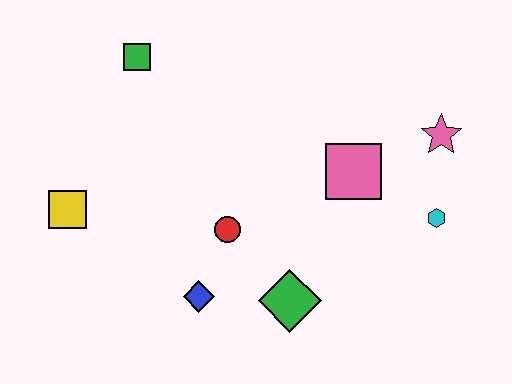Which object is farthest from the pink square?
The yellow square is farthest from the pink square.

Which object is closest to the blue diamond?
The red circle is closest to the blue diamond.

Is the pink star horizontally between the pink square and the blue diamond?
No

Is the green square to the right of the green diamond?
No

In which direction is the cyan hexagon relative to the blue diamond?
The cyan hexagon is to the right of the blue diamond.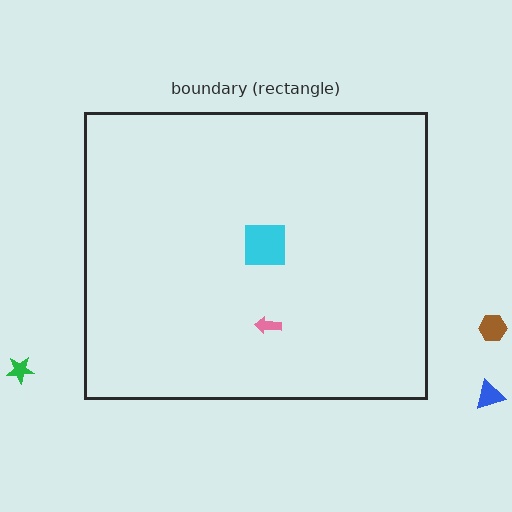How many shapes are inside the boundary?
2 inside, 3 outside.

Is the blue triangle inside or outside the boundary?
Outside.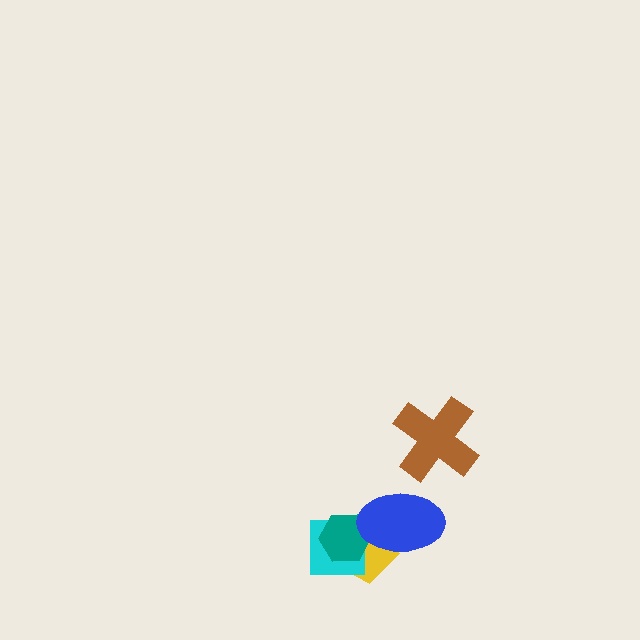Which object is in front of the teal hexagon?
The blue ellipse is in front of the teal hexagon.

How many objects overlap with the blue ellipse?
2 objects overlap with the blue ellipse.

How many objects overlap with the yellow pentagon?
3 objects overlap with the yellow pentagon.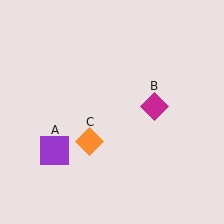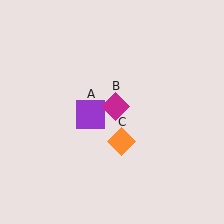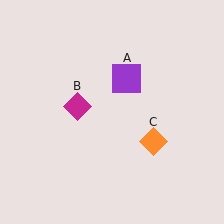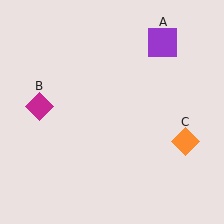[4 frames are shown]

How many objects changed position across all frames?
3 objects changed position: purple square (object A), magenta diamond (object B), orange diamond (object C).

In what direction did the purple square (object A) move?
The purple square (object A) moved up and to the right.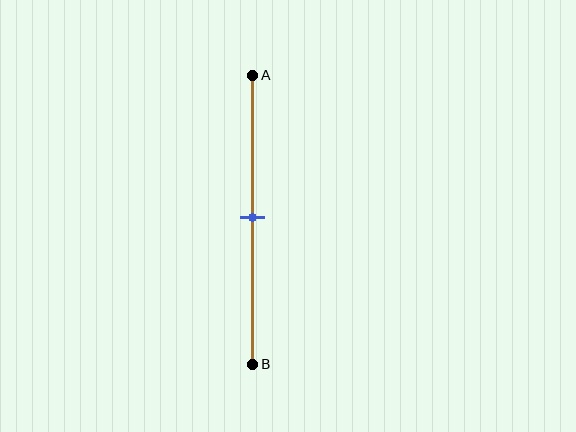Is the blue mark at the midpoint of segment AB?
Yes, the mark is approximately at the midpoint.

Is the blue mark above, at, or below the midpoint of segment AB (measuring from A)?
The blue mark is approximately at the midpoint of segment AB.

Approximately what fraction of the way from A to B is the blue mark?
The blue mark is approximately 50% of the way from A to B.